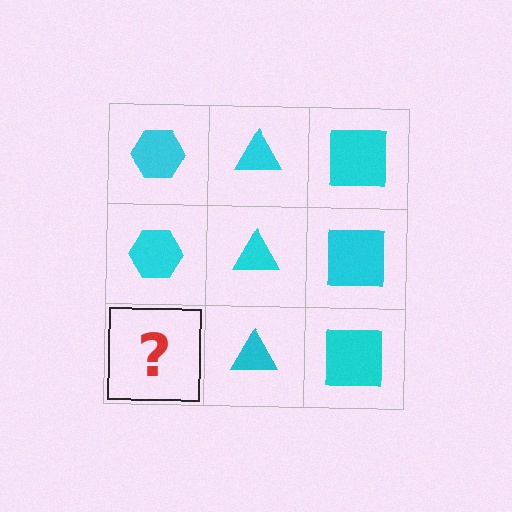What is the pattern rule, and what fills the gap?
The rule is that each column has a consistent shape. The gap should be filled with a cyan hexagon.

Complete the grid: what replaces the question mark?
The question mark should be replaced with a cyan hexagon.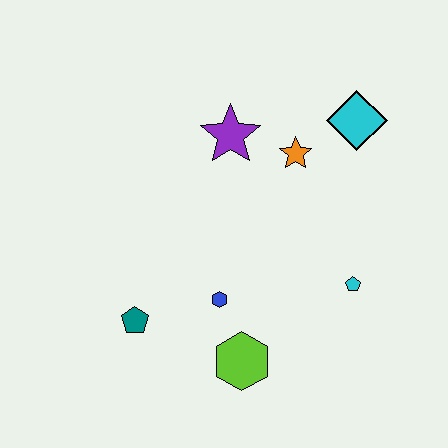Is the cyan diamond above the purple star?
Yes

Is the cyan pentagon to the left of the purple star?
No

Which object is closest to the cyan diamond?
The orange star is closest to the cyan diamond.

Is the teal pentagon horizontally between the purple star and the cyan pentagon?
No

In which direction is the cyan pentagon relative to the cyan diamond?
The cyan pentagon is below the cyan diamond.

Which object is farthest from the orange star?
The teal pentagon is farthest from the orange star.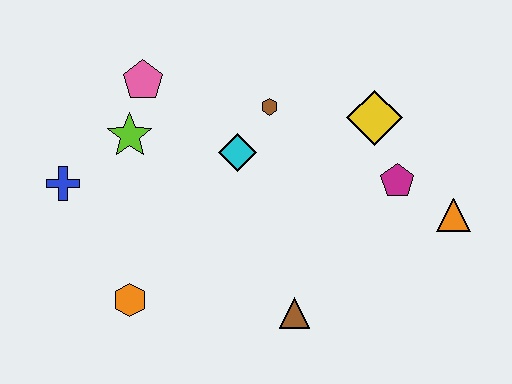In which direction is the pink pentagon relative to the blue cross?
The pink pentagon is above the blue cross.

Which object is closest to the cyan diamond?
The brown hexagon is closest to the cyan diamond.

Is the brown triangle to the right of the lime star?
Yes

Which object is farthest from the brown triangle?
The pink pentagon is farthest from the brown triangle.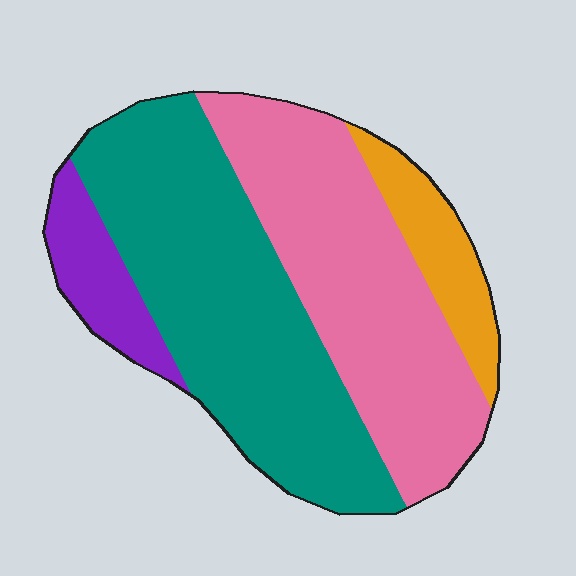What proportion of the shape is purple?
Purple covers 9% of the shape.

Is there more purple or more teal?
Teal.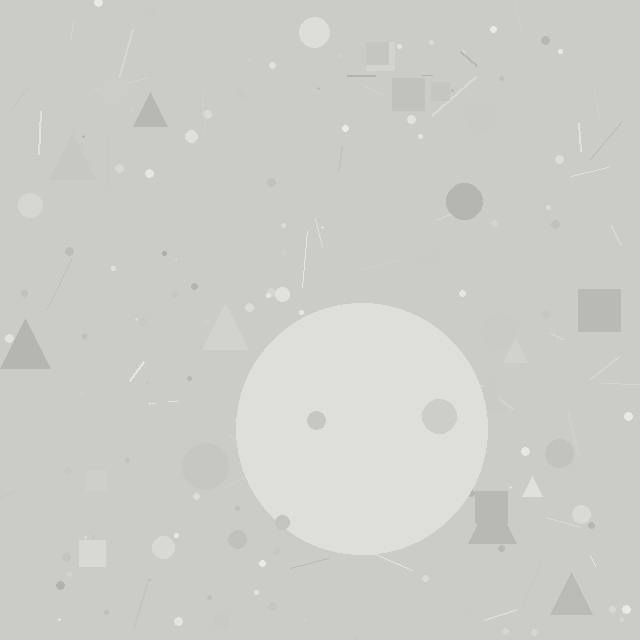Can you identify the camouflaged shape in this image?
The camouflaged shape is a circle.